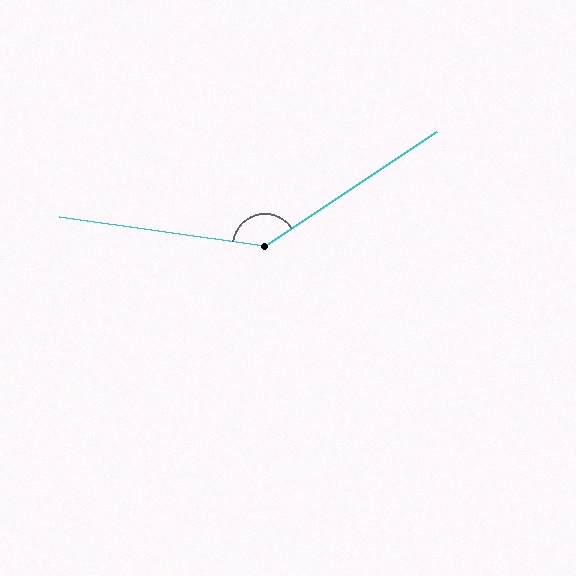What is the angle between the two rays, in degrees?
Approximately 139 degrees.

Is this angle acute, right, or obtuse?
It is obtuse.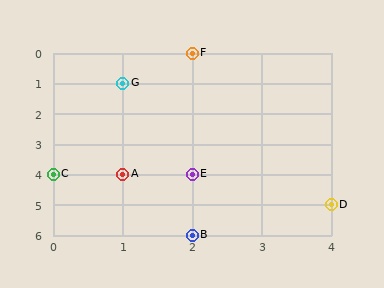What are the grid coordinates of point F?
Point F is at grid coordinates (2, 0).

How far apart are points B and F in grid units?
Points B and F are 6 rows apart.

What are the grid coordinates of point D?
Point D is at grid coordinates (4, 5).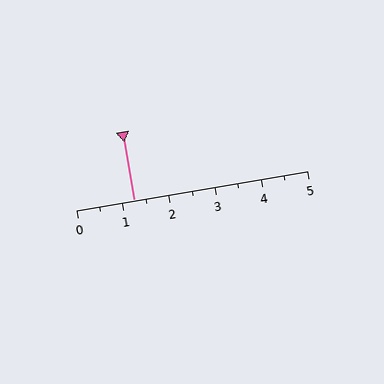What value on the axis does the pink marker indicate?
The marker indicates approximately 1.2.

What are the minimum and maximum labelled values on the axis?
The axis runs from 0 to 5.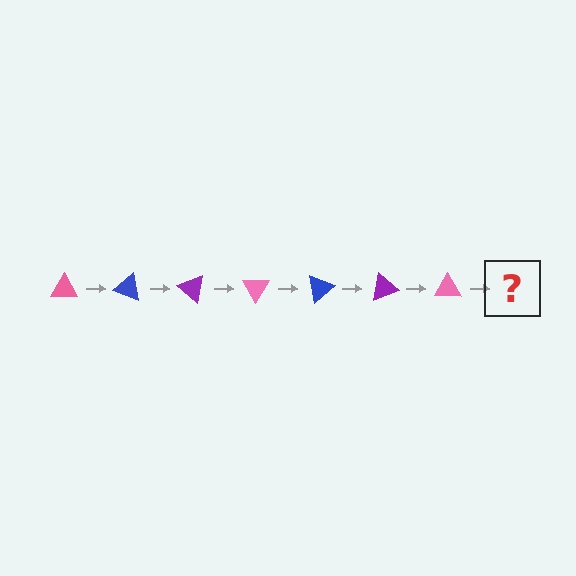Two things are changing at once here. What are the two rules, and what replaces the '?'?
The two rules are that it rotates 20 degrees each step and the color cycles through pink, blue, and purple. The '?' should be a blue triangle, rotated 140 degrees from the start.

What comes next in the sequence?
The next element should be a blue triangle, rotated 140 degrees from the start.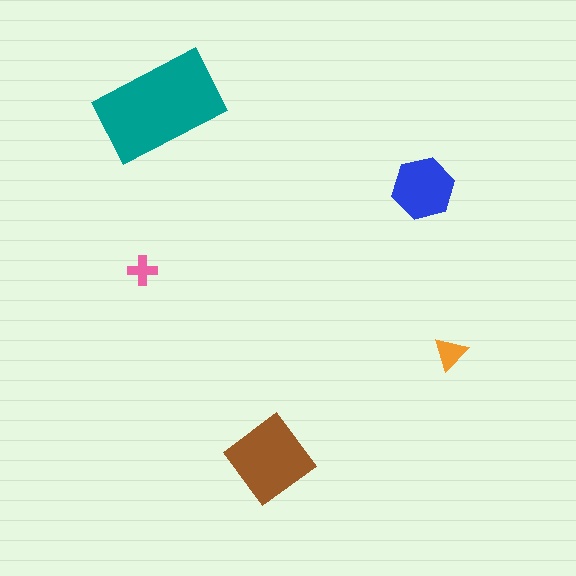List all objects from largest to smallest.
The teal rectangle, the brown diamond, the blue hexagon, the orange triangle, the pink cross.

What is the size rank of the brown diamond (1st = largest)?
2nd.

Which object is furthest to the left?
The pink cross is leftmost.